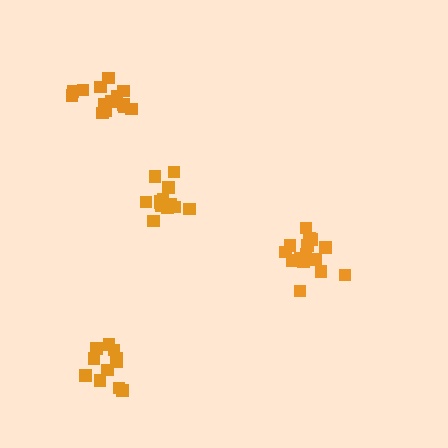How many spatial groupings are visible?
There are 4 spatial groupings.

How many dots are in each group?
Group 1: 15 dots, Group 2: 14 dots, Group 3: 11 dots, Group 4: 14 dots (54 total).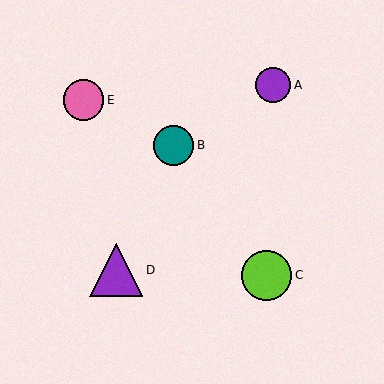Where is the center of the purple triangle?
The center of the purple triangle is at (116, 270).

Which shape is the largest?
The purple triangle (labeled D) is the largest.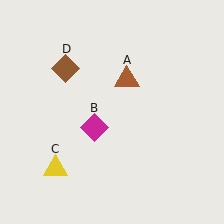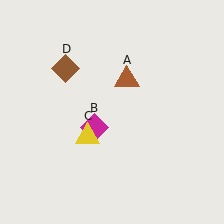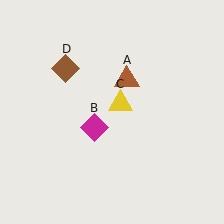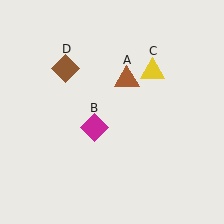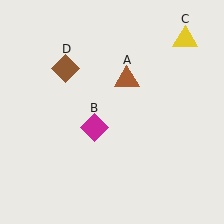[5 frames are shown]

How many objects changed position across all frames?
1 object changed position: yellow triangle (object C).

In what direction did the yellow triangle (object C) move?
The yellow triangle (object C) moved up and to the right.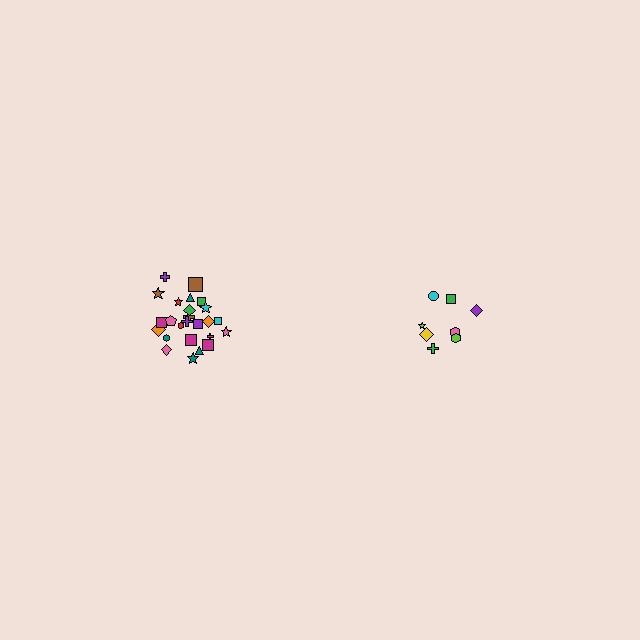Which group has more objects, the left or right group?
The left group.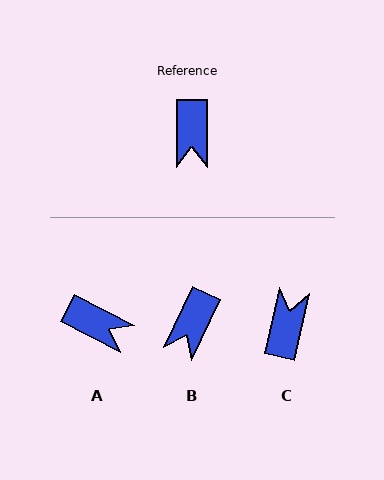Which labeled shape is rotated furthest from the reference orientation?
C, about 168 degrees away.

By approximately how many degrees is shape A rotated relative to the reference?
Approximately 63 degrees counter-clockwise.